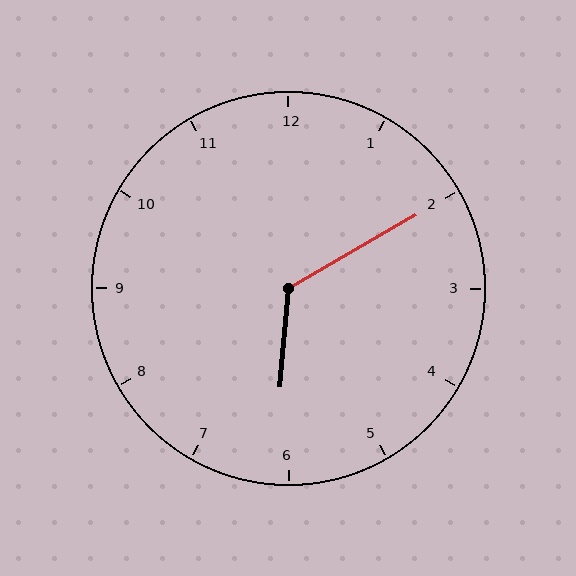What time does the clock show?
6:10.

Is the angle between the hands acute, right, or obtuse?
It is obtuse.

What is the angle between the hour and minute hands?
Approximately 125 degrees.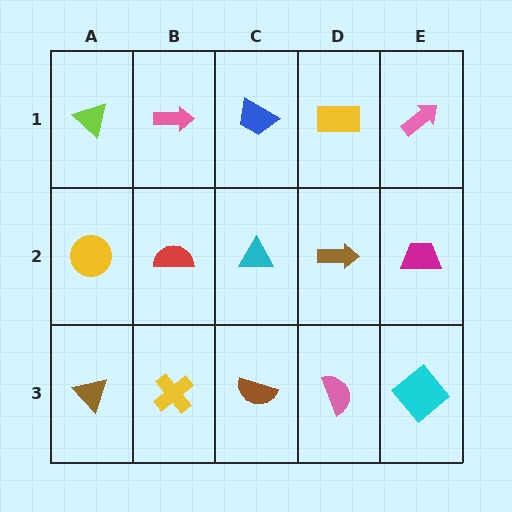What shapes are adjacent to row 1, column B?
A red semicircle (row 2, column B), a lime triangle (row 1, column A), a blue trapezoid (row 1, column C).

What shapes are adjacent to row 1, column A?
A yellow circle (row 2, column A), a pink arrow (row 1, column B).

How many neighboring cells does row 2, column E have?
3.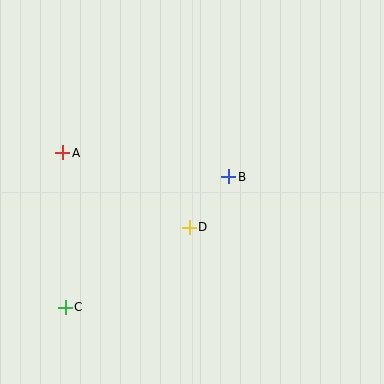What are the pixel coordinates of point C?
Point C is at (65, 307).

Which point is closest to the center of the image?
Point D at (189, 227) is closest to the center.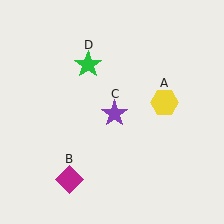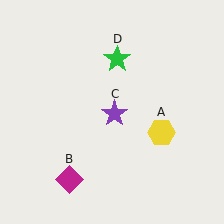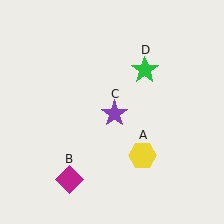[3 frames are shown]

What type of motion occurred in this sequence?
The yellow hexagon (object A), green star (object D) rotated clockwise around the center of the scene.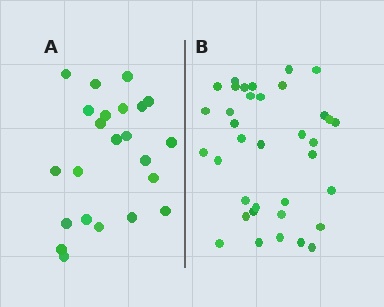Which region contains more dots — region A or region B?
Region B (the right region) has more dots.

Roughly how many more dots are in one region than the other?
Region B has approximately 15 more dots than region A.